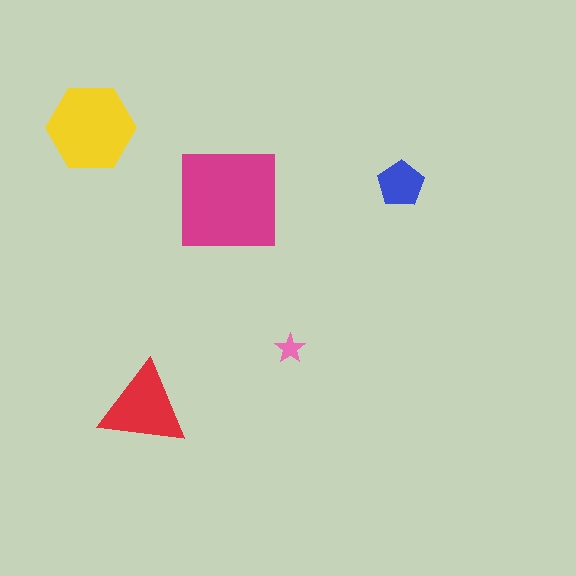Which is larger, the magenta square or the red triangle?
The magenta square.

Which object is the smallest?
The pink star.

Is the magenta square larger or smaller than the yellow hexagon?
Larger.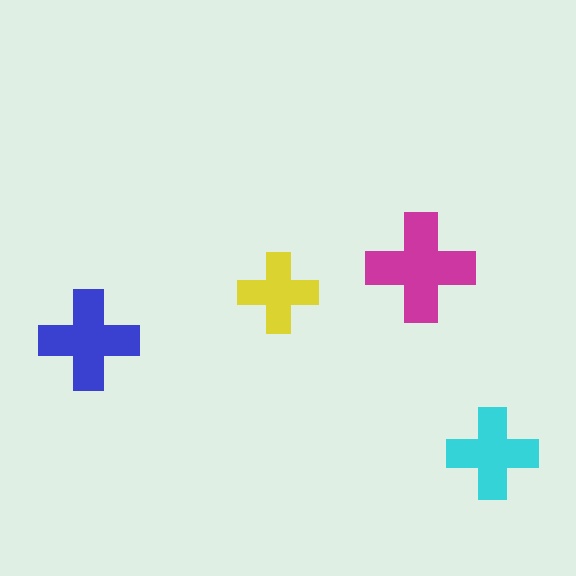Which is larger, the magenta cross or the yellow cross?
The magenta one.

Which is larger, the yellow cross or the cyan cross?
The cyan one.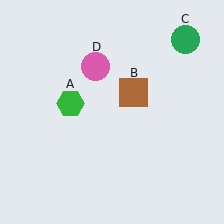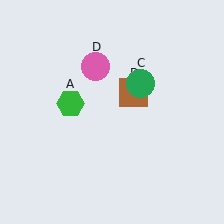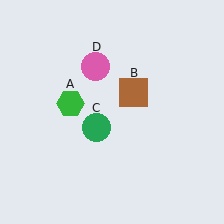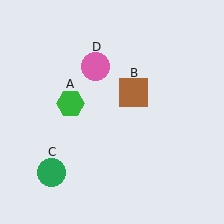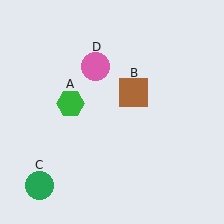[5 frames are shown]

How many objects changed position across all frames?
1 object changed position: green circle (object C).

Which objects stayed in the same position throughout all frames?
Green hexagon (object A) and brown square (object B) and pink circle (object D) remained stationary.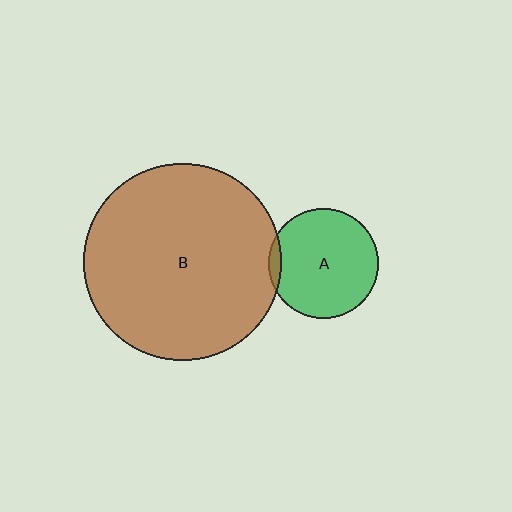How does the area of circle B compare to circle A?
Approximately 3.3 times.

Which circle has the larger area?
Circle B (brown).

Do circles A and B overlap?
Yes.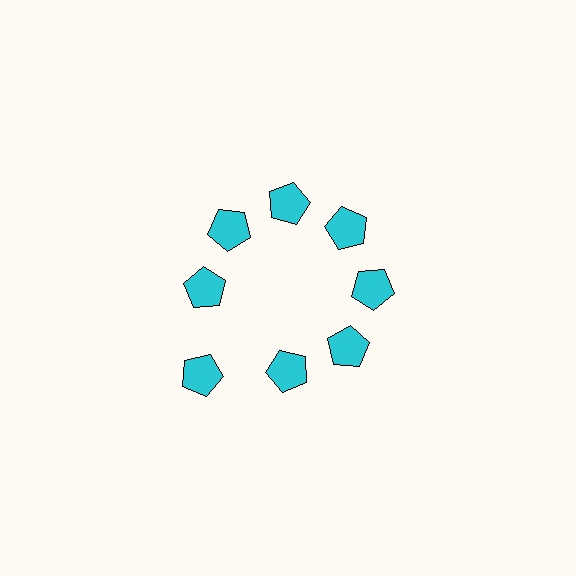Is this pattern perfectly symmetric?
No. The 8 cyan pentagons are arranged in a ring, but one element near the 8 o'clock position is pushed outward from the center, breaking the 8-fold rotational symmetry.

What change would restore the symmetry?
The symmetry would be restored by moving it inward, back onto the ring so that all 8 pentagons sit at equal angles and equal distance from the center.